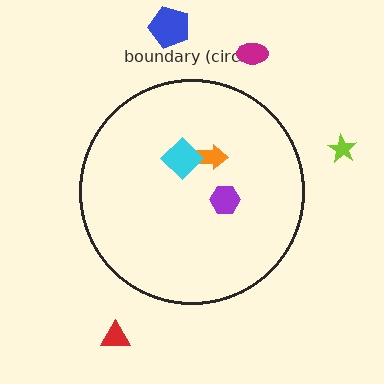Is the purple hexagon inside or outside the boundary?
Inside.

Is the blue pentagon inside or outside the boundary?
Outside.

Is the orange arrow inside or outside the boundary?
Inside.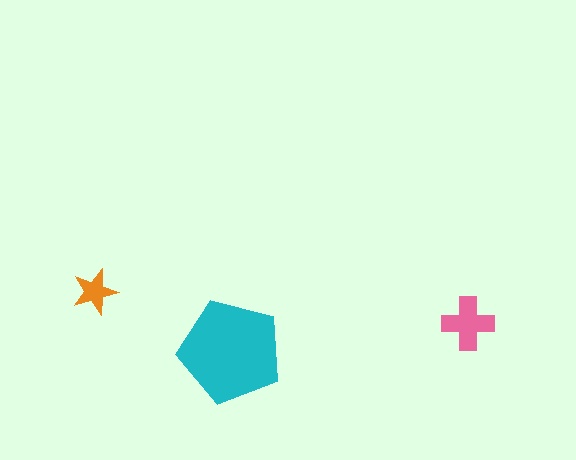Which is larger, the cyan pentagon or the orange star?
The cyan pentagon.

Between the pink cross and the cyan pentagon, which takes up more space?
The cyan pentagon.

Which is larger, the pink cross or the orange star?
The pink cross.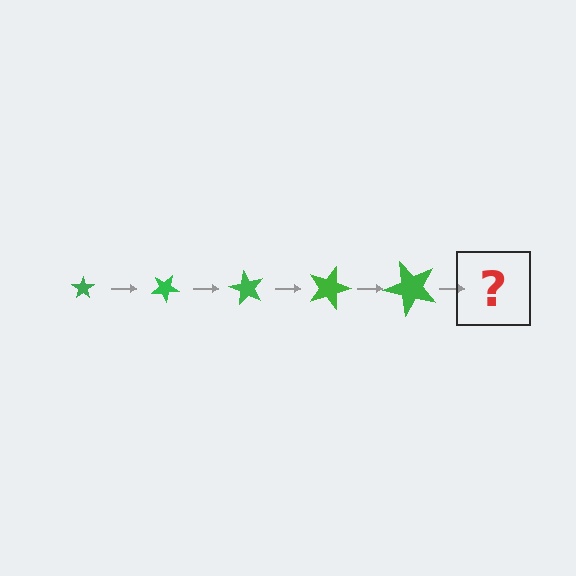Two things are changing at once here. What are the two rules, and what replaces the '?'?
The two rules are that the star grows larger each step and it rotates 30 degrees each step. The '?' should be a star, larger than the previous one and rotated 150 degrees from the start.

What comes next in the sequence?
The next element should be a star, larger than the previous one and rotated 150 degrees from the start.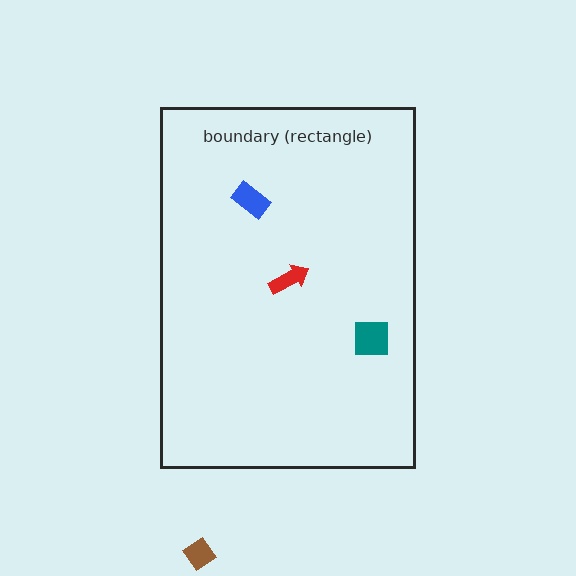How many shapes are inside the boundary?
3 inside, 1 outside.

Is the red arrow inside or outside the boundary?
Inside.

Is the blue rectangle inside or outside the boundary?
Inside.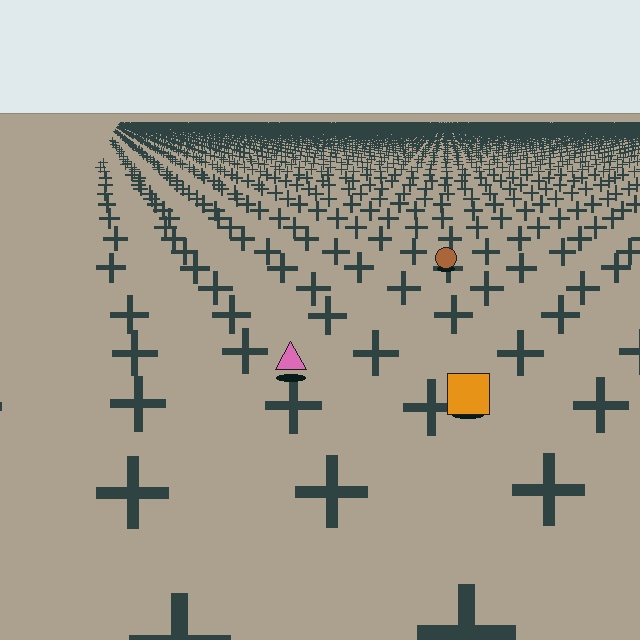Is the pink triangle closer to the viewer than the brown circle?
Yes. The pink triangle is closer — you can tell from the texture gradient: the ground texture is coarser near it.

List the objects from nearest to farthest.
From nearest to farthest: the orange square, the pink triangle, the brown circle.